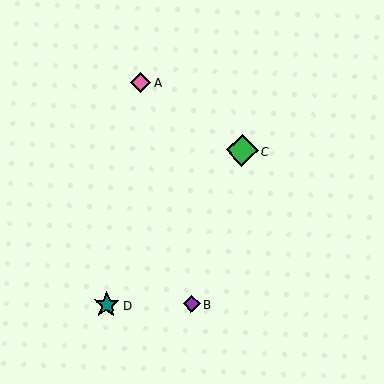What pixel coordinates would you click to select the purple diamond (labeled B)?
Click at (192, 304) to select the purple diamond B.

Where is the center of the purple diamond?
The center of the purple diamond is at (192, 304).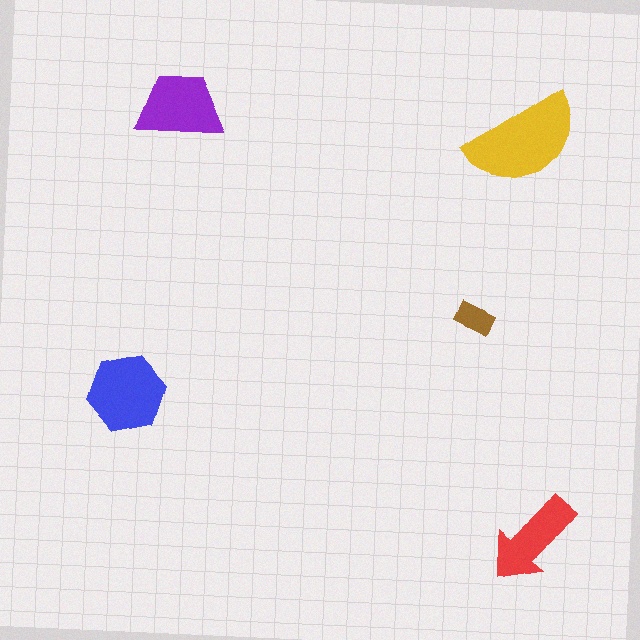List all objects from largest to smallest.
The yellow semicircle, the blue hexagon, the purple trapezoid, the red arrow, the brown rectangle.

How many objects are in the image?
There are 5 objects in the image.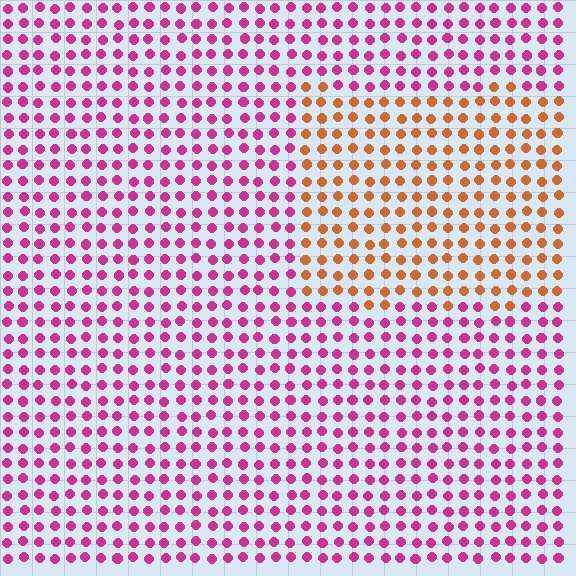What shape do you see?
I see a rectangle.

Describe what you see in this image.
The image is filled with small magenta elements in a uniform arrangement. A rectangle-shaped region is visible where the elements are tinted to a slightly different hue, forming a subtle color boundary.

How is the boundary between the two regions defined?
The boundary is defined purely by a slight shift in hue (about 60 degrees). Spacing, size, and orientation are identical on both sides.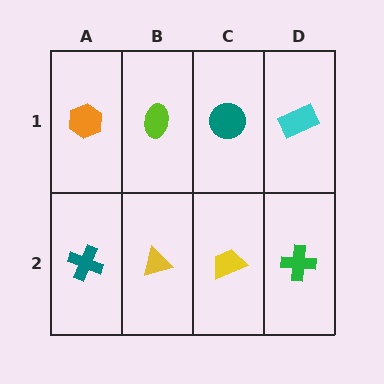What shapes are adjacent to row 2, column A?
An orange hexagon (row 1, column A), a yellow triangle (row 2, column B).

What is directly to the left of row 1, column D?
A teal circle.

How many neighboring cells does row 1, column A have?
2.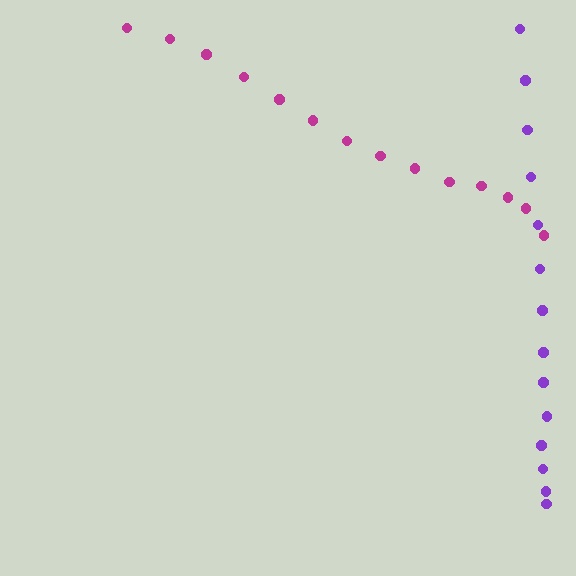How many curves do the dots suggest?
There are 2 distinct paths.